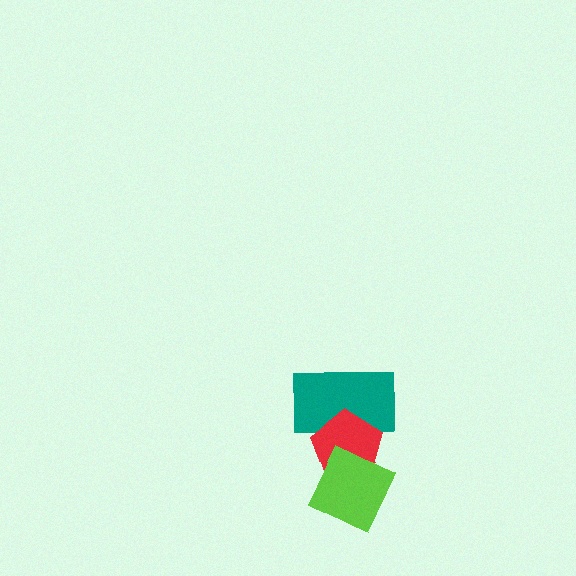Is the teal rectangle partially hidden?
Yes, it is partially covered by another shape.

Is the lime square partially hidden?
No, no other shape covers it.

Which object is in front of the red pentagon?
The lime square is in front of the red pentagon.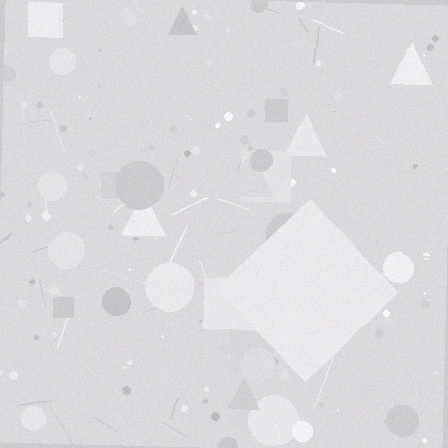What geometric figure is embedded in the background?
A diamond is embedded in the background.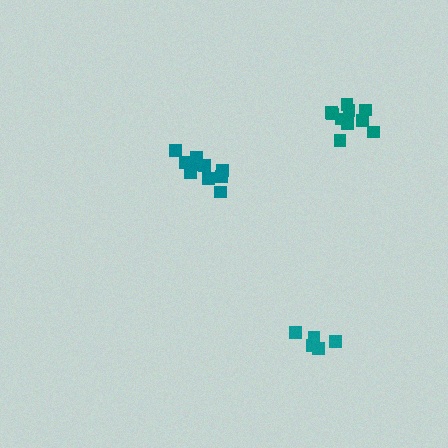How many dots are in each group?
Group 1: 11 dots, Group 2: 6 dots, Group 3: 10 dots (27 total).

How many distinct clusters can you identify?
There are 3 distinct clusters.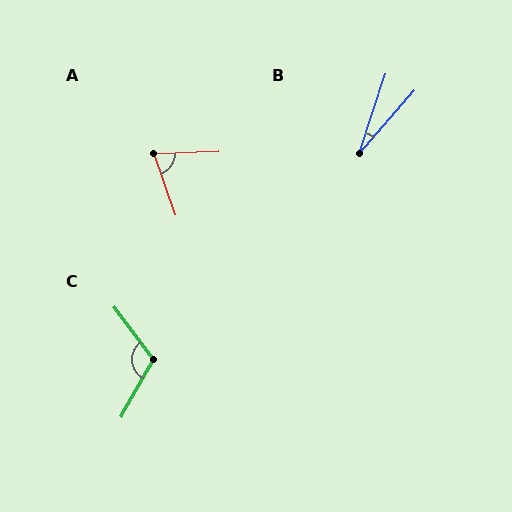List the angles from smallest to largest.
B (22°), A (73°), C (114°).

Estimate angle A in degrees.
Approximately 73 degrees.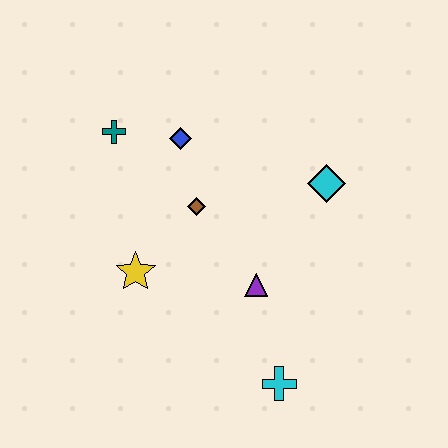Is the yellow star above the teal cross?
No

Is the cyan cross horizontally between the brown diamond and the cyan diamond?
Yes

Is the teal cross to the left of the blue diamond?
Yes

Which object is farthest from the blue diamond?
The cyan cross is farthest from the blue diamond.